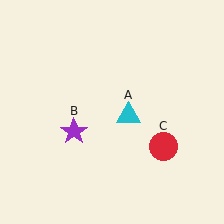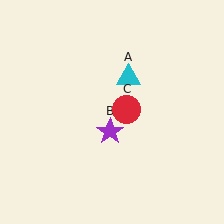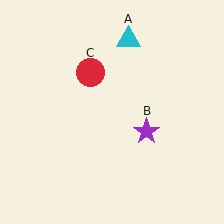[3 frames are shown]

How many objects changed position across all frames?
3 objects changed position: cyan triangle (object A), purple star (object B), red circle (object C).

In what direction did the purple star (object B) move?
The purple star (object B) moved right.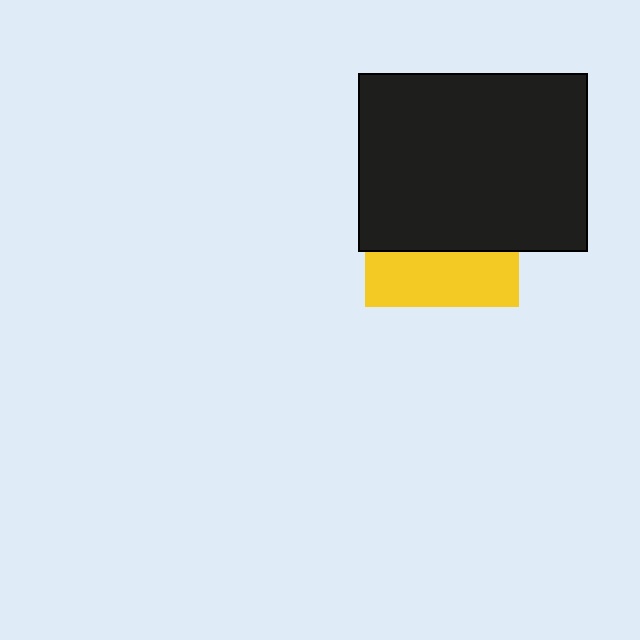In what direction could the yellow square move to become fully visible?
The yellow square could move down. That would shift it out from behind the black rectangle entirely.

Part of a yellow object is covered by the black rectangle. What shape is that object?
It is a square.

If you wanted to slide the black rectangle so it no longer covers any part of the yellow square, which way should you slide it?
Slide it up — that is the most direct way to separate the two shapes.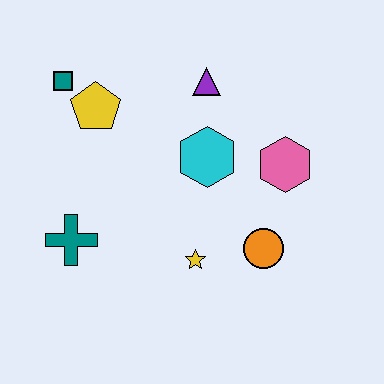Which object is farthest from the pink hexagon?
The teal square is farthest from the pink hexagon.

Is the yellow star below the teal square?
Yes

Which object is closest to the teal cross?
The yellow star is closest to the teal cross.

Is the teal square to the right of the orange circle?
No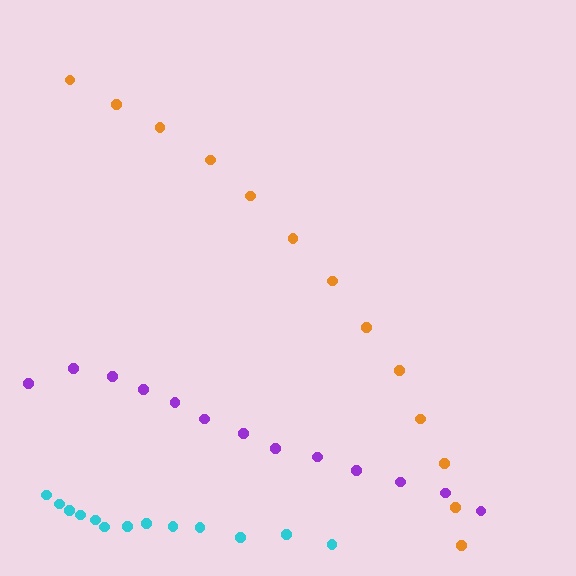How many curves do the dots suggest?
There are 3 distinct paths.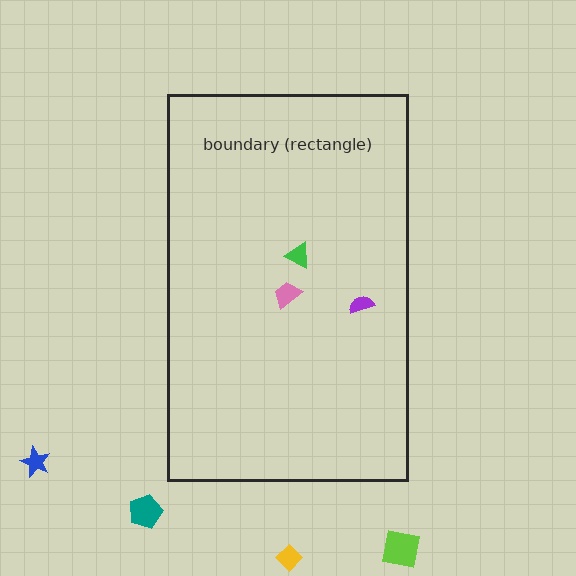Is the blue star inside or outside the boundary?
Outside.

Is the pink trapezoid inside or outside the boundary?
Inside.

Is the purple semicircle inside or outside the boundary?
Inside.